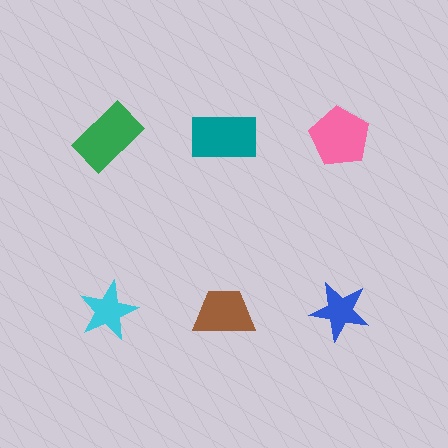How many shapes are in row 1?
3 shapes.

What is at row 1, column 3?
A pink pentagon.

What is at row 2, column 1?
A cyan star.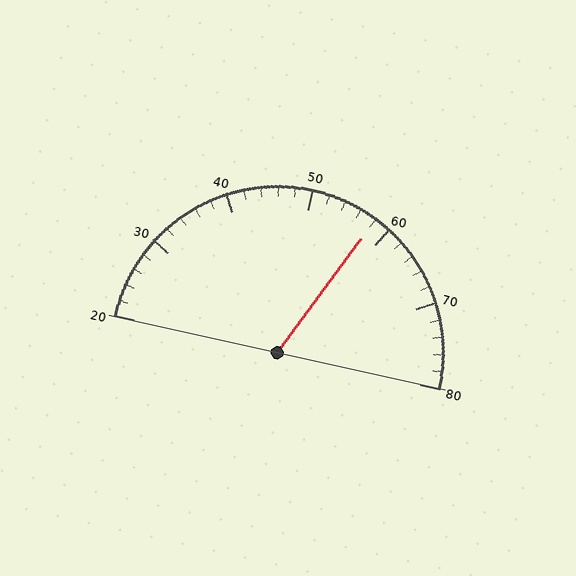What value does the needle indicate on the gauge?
The needle indicates approximately 58.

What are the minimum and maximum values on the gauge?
The gauge ranges from 20 to 80.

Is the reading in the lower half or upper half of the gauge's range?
The reading is in the upper half of the range (20 to 80).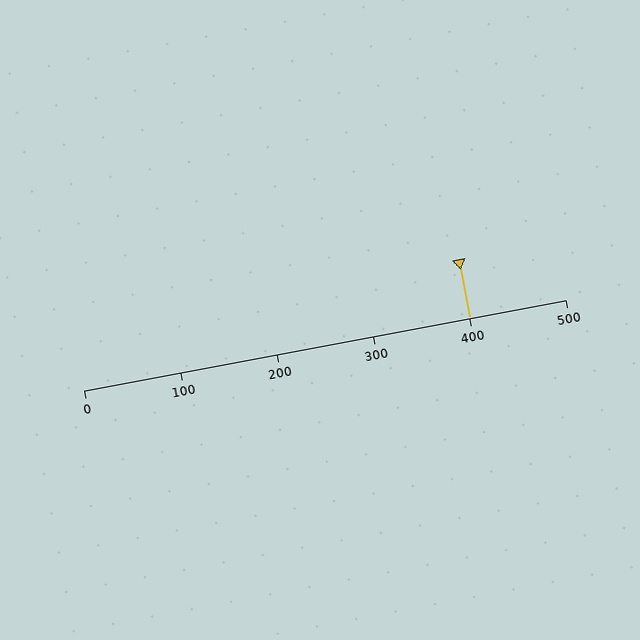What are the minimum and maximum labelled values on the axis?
The axis runs from 0 to 500.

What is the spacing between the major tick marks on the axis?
The major ticks are spaced 100 apart.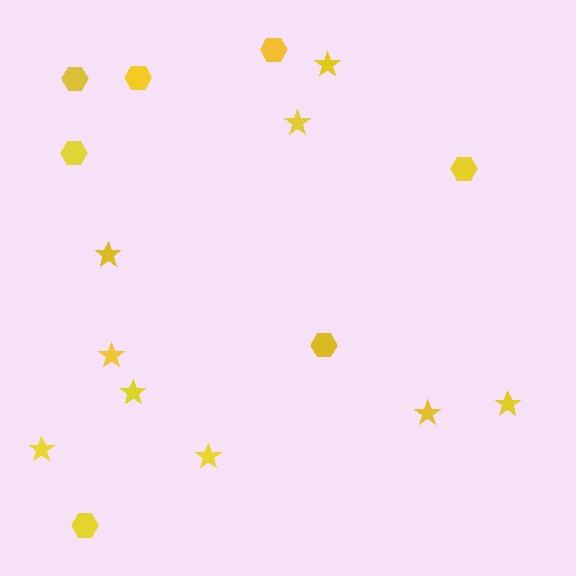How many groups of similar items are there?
There are 2 groups: one group of hexagons (7) and one group of stars (9).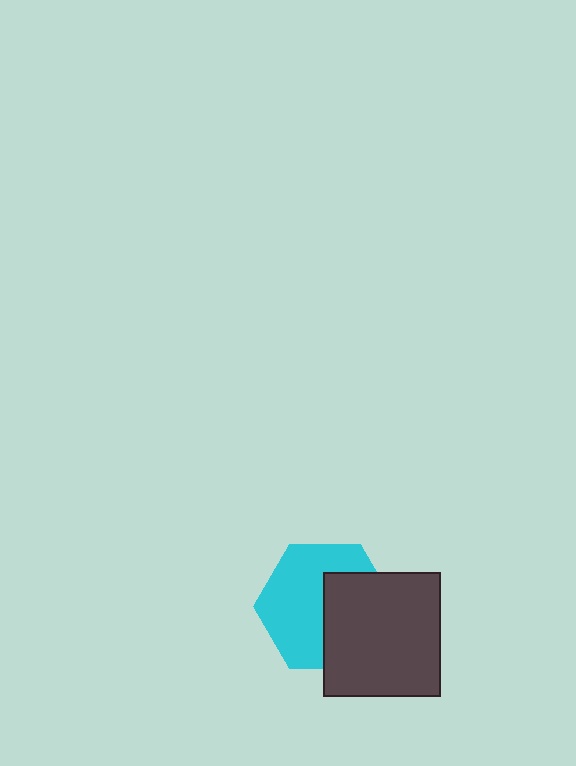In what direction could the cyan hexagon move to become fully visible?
The cyan hexagon could move left. That would shift it out from behind the dark gray rectangle entirely.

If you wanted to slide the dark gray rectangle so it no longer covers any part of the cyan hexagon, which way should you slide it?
Slide it right — that is the most direct way to separate the two shapes.